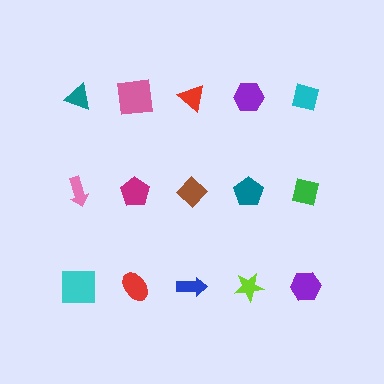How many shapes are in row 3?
5 shapes.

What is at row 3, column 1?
A cyan square.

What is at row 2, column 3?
A brown diamond.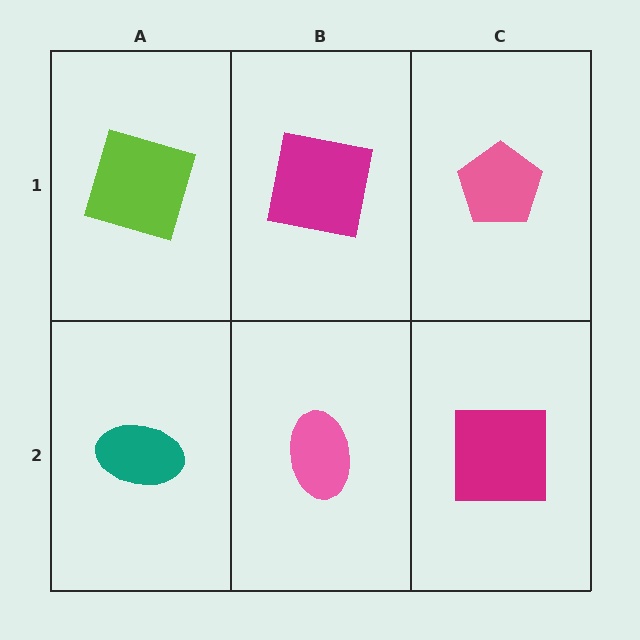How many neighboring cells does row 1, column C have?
2.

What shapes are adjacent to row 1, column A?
A teal ellipse (row 2, column A), a magenta square (row 1, column B).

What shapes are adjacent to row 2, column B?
A magenta square (row 1, column B), a teal ellipse (row 2, column A), a magenta square (row 2, column C).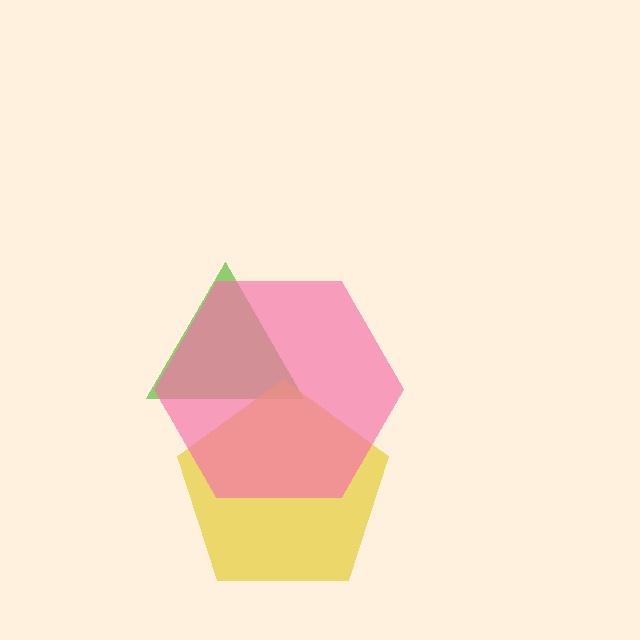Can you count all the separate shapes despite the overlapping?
Yes, there are 3 separate shapes.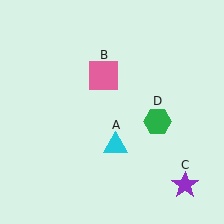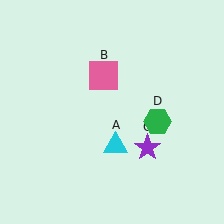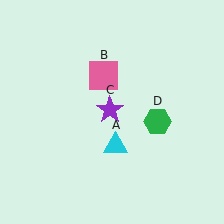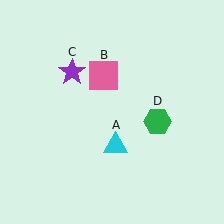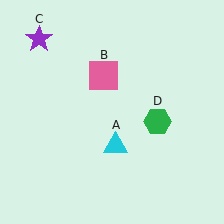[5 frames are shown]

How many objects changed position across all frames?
1 object changed position: purple star (object C).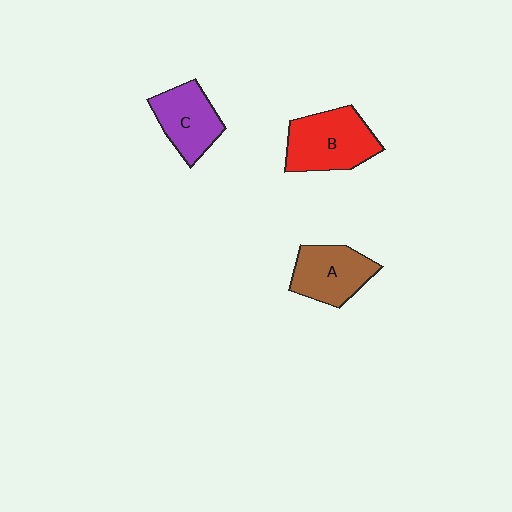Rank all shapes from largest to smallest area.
From largest to smallest: B (red), A (brown), C (purple).